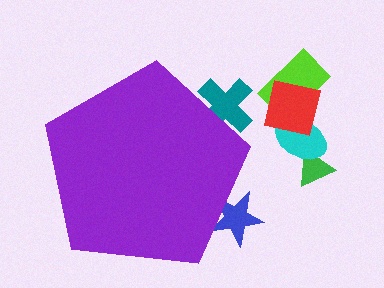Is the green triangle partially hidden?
No, the green triangle is fully visible.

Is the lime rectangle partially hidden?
No, the lime rectangle is fully visible.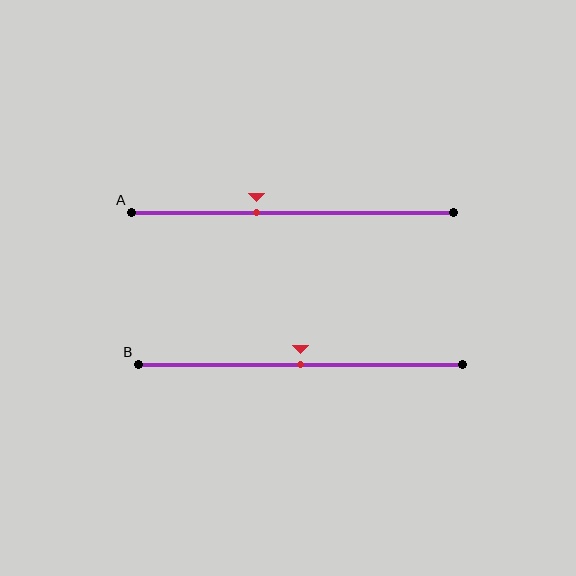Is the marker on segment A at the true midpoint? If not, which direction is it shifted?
No, the marker on segment A is shifted to the left by about 11% of the segment length.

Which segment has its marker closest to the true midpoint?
Segment B has its marker closest to the true midpoint.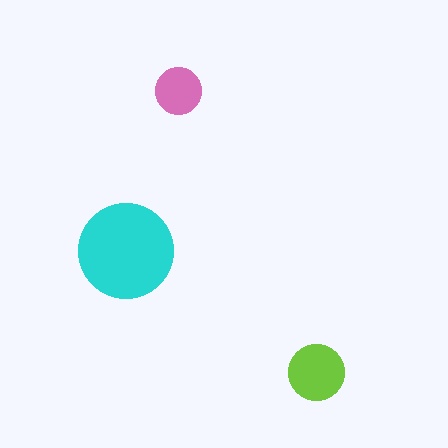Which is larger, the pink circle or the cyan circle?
The cyan one.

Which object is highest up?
The pink circle is topmost.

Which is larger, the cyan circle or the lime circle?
The cyan one.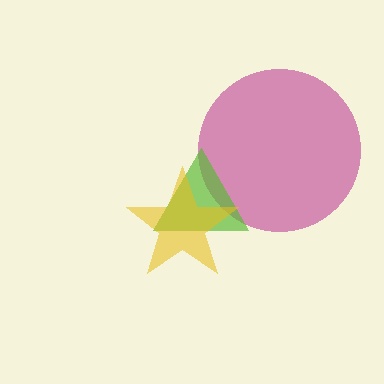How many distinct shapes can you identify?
There are 3 distinct shapes: a magenta circle, a lime triangle, a yellow star.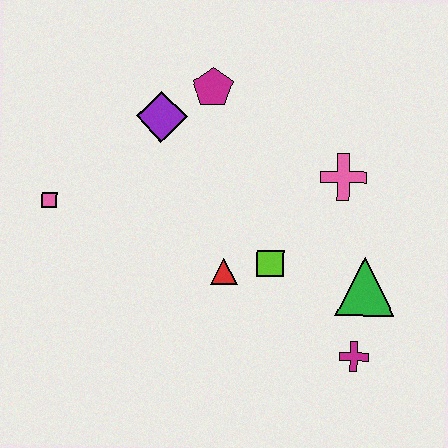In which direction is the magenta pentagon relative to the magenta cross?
The magenta pentagon is above the magenta cross.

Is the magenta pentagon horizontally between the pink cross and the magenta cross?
No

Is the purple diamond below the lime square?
No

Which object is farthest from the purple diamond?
The magenta cross is farthest from the purple diamond.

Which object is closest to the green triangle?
The magenta cross is closest to the green triangle.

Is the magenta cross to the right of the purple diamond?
Yes